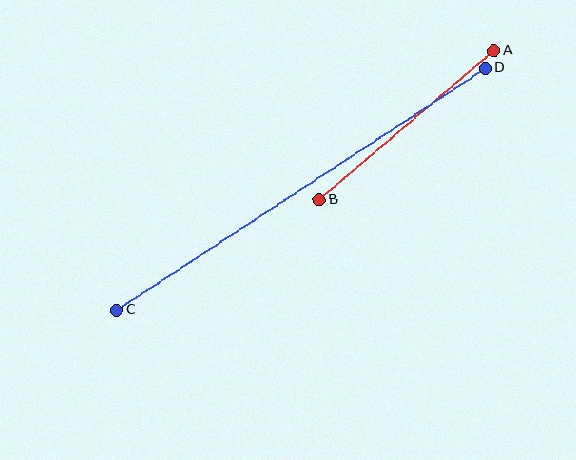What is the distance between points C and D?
The distance is approximately 441 pixels.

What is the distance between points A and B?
The distance is approximately 230 pixels.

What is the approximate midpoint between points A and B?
The midpoint is at approximately (407, 125) pixels.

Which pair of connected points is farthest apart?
Points C and D are farthest apart.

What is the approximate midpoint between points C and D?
The midpoint is at approximately (301, 189) pixels.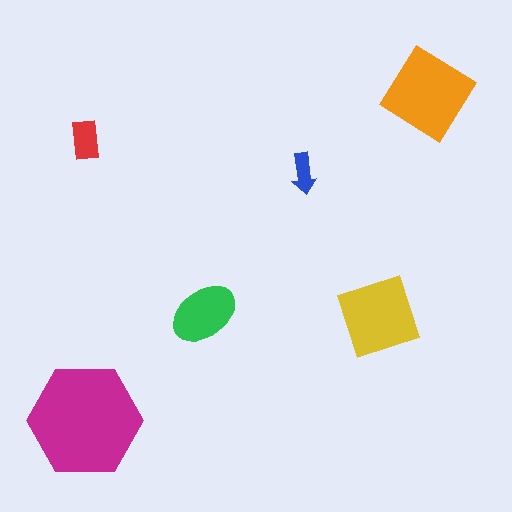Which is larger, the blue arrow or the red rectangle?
The red rectangle.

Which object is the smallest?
The blue arrow.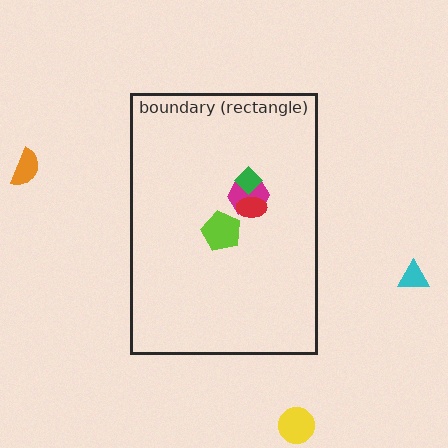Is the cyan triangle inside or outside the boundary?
Outside.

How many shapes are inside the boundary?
4 inside, 3 outside.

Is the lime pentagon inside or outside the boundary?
Inside.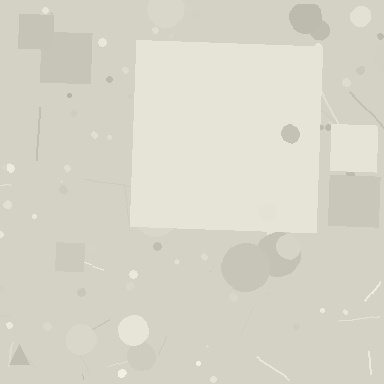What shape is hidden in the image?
A square is hidden in the image.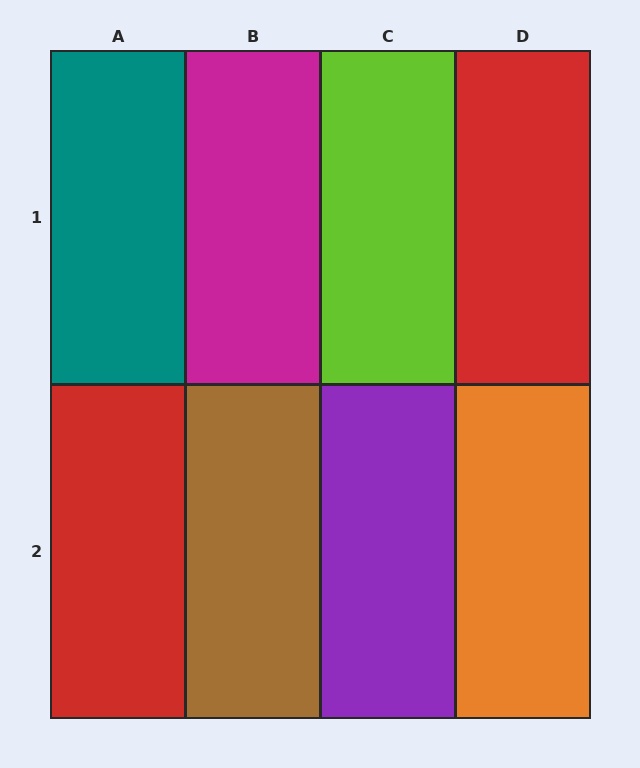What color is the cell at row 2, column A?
Red.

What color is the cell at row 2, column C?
Purple.